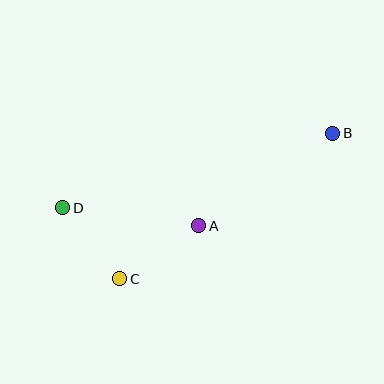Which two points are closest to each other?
Points C and D are closest to each other.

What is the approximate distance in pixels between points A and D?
The distance between A and D is approximately 137 pixels.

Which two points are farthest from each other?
Points B and D are farthest from each other.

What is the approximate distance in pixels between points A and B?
The distance between A and B is approximately 163 pixels.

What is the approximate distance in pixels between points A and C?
The distance between A and C is approximately 95 pixels.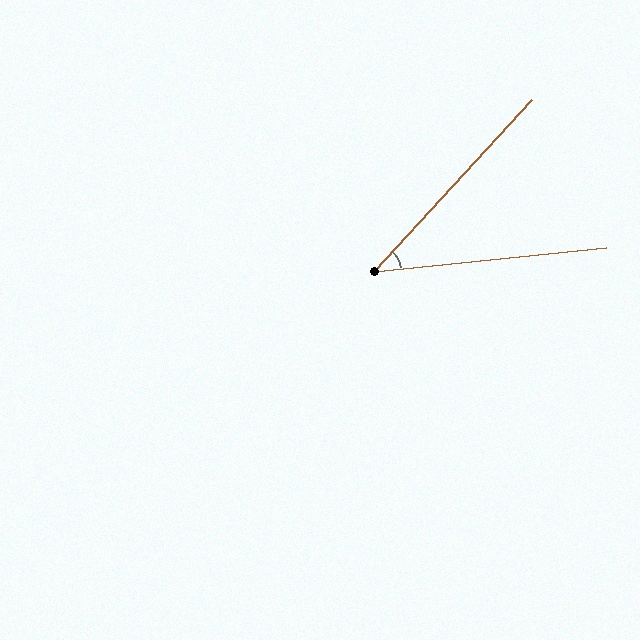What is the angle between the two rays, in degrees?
Approximately 42 degrees.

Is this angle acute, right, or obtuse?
It is acute.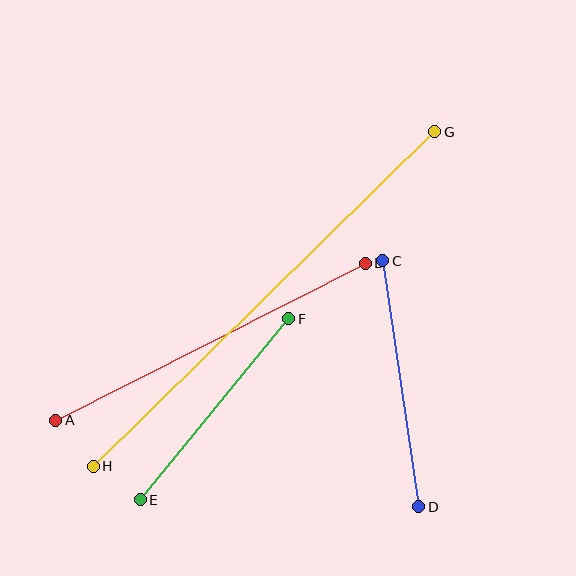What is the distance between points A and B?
The distance is approximately 347 pixels.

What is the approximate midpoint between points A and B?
The midpoint is at approximately (211, 342) pixels.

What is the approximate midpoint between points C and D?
The midpoint is at approximately (401, 384) pixels.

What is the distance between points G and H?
The distance is approximately 478 pixels.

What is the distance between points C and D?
The distance is approximately 249 pixels.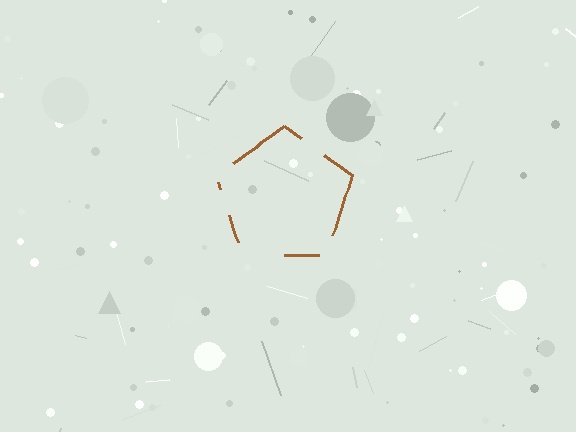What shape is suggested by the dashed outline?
The dashed outline suggests a pentagon.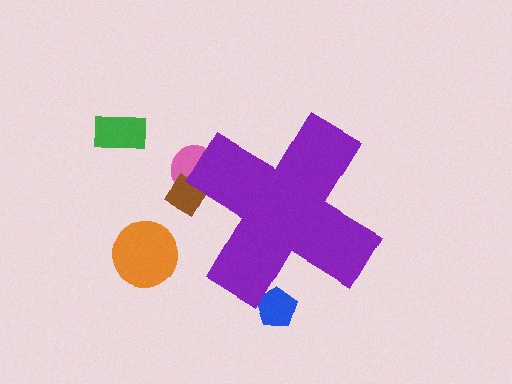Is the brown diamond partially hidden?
Yes, the brown diamond is partially hidden behind the purple cross.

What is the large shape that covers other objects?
A purple cross.